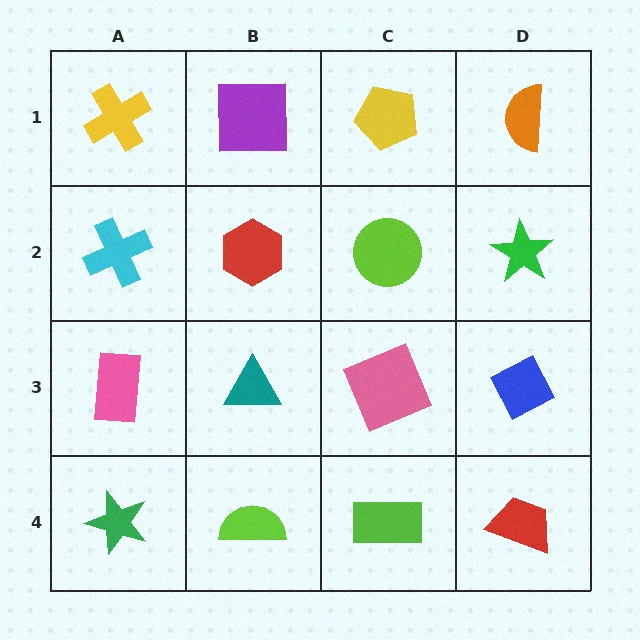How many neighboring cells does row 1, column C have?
3.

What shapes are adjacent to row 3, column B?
A red hexagon (row 2, column B), a lime semicircle (row 4, column B), a pink rectangle (row 3, column A), a pink square (row 3, column C).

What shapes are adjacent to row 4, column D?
A blue diamond (row 3, column D), a lime rectangle (row 4, column C).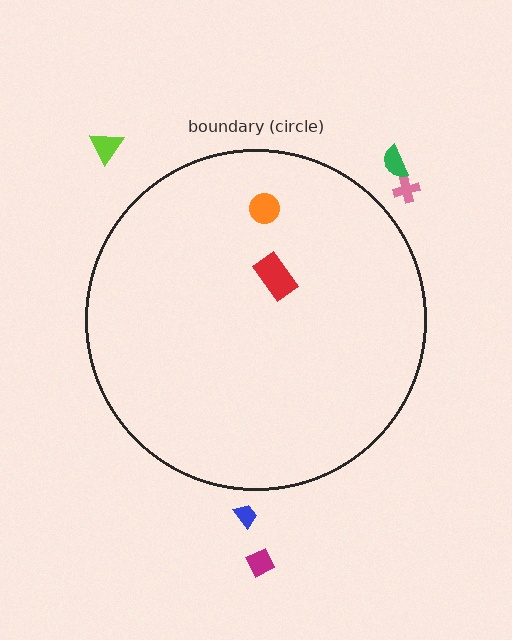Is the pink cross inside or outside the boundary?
Outside.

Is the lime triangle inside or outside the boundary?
Outside.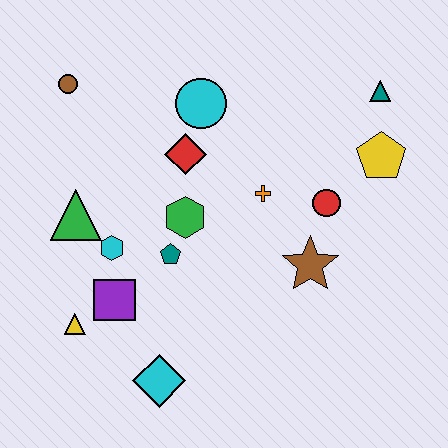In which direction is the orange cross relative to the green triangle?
The orange cross is to the right of the green triangle.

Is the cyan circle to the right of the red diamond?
Yes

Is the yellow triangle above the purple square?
No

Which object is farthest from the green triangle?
The teal triangle is farthest from the green triangle.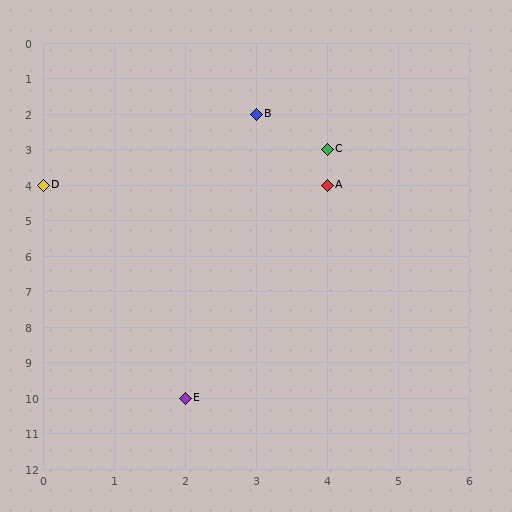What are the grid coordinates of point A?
Point A is at grid coordinates (4, 4).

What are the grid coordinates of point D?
Point D is at grid coordinates (0, 4).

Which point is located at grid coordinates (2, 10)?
Point E is at (2, 10).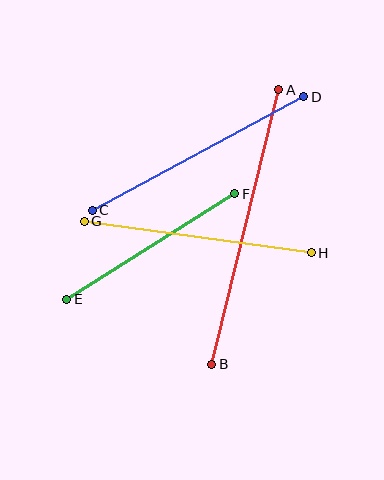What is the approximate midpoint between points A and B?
The midpoint is at approximately (245, 227) pixels.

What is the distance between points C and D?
The distance is approximately 240 pixels.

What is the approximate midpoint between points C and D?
The midpoint is at approximately (198, 154) pixels.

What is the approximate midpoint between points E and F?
The midpoint is at approximately (151, 246) pixels.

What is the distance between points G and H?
The distance is approximately 229 pixels.